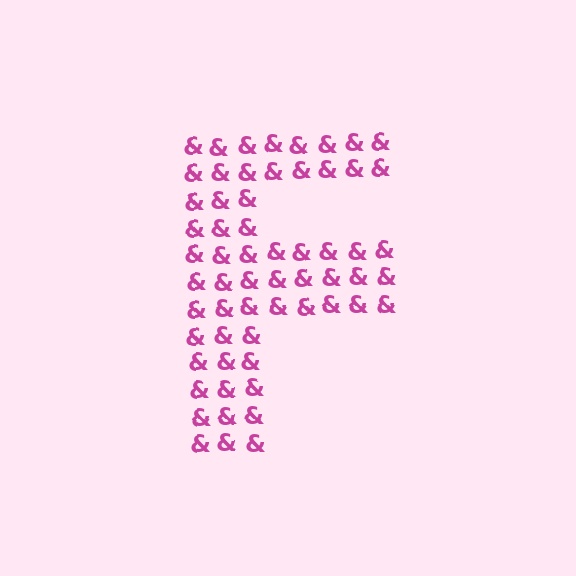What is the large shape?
The large shape is the letter F.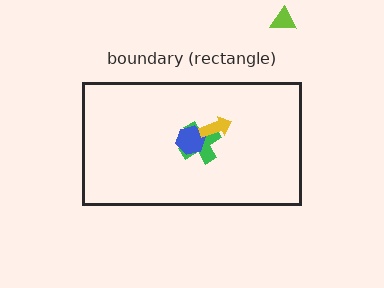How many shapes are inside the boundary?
3 inside, 1 outside.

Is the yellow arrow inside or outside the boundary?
Inside.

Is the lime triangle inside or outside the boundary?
Outside.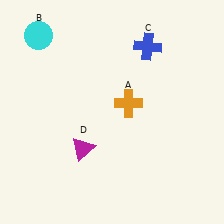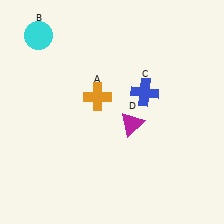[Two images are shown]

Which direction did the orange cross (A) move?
The orange cross (A) moved left.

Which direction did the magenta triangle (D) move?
The magenta triangle (D) moved right.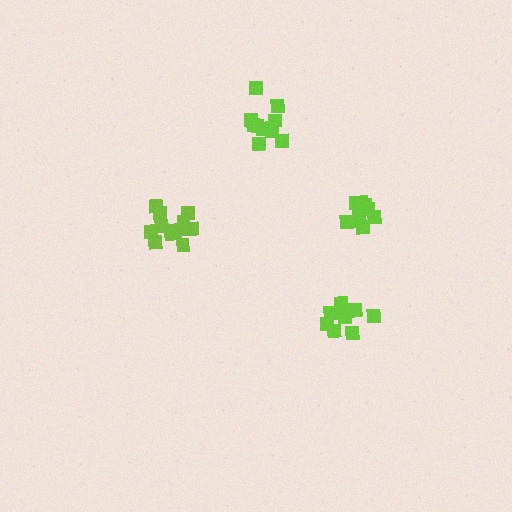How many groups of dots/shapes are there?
There are 4 groups.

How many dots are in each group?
Group 1: 13 dots, Group 2: 10 dots, Group 3: 9 dots, Group 4: 9 dots (41 total).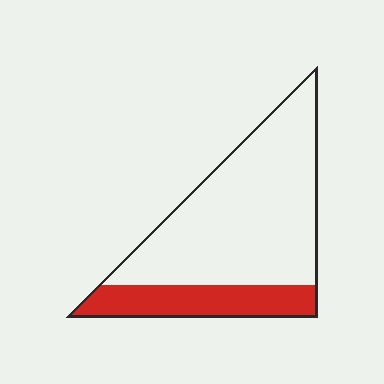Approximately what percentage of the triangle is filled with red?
Approximately 25%.